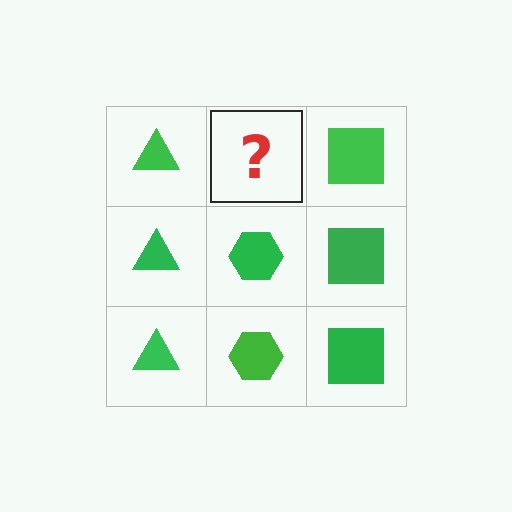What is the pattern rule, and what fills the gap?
The rule is that each column has a consistent shape. The gap should be filled with a green hexagon.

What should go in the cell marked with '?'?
The missing cell should contain a green hexagon.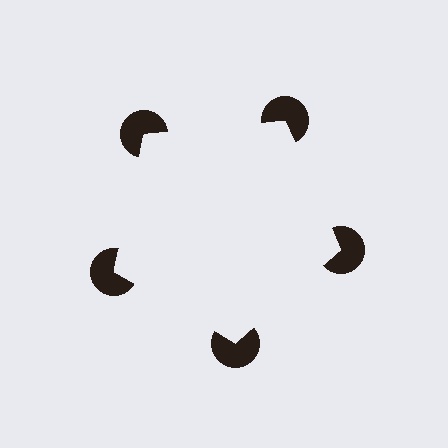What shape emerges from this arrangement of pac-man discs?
An illusory pentagon — its edges are inferred from the aligned wedge cuts in the pac-man discs, not physically drawn.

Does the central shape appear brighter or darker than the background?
It typically appears slightly brighter than the background, even though no actual brightness change is drawn.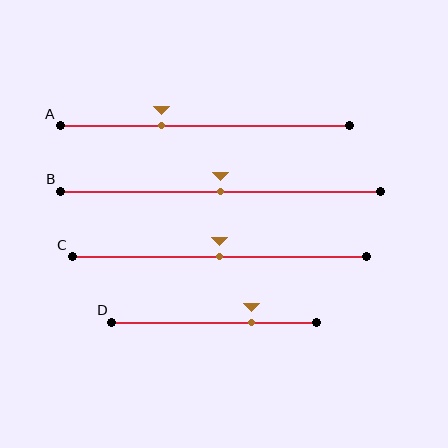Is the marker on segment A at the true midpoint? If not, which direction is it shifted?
No, the marker on segment A is shifted to the left by about 15% of the segment length.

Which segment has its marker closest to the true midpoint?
Segment B has its marker closest to the true midpoint.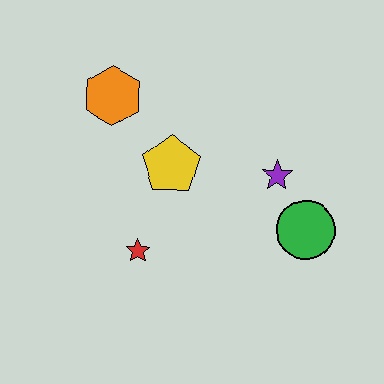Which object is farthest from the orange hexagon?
The green circle is farthest from the orange hexagon.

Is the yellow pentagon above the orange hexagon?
No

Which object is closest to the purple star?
The green circle is closest to the purple star.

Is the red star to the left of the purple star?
Yes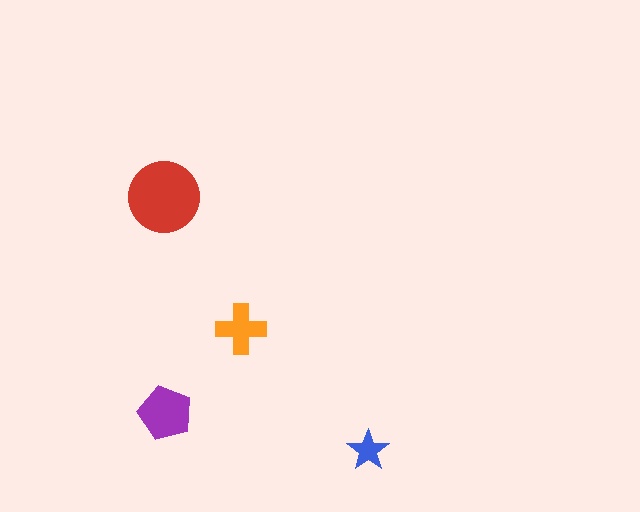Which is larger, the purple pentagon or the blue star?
The purple pentagon.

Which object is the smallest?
The blue star.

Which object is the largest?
The red circle.